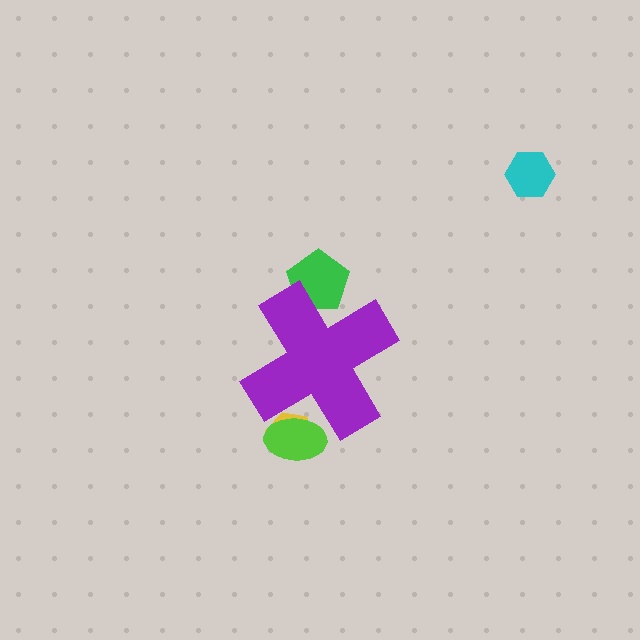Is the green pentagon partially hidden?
Yes, the green pentagon is partially hidden behind the purple cross.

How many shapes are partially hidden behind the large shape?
3 shapes are partially hidden.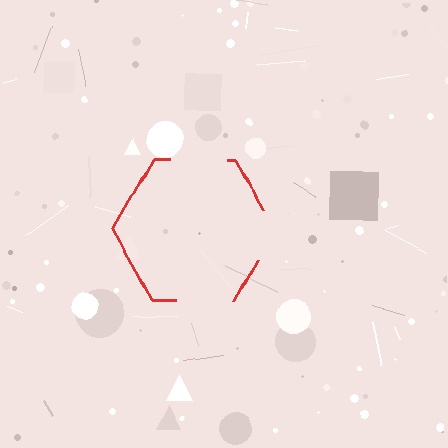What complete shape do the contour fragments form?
The contour fragments form a hexagon.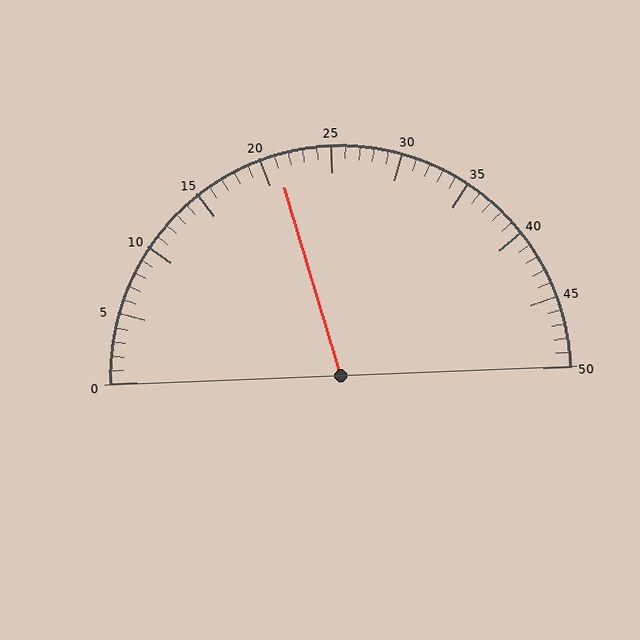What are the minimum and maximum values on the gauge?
The gauge ranges from 0 to 50.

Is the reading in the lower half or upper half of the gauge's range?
The reading is in the lower half of the range (0 to 50).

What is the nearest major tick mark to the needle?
The nearest major tick mark is 20.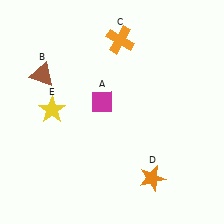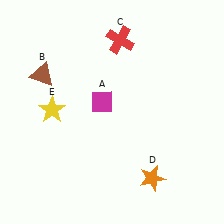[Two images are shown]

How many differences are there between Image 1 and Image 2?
There is 1 difference between the two images.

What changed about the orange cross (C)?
In Image 1, C is orange. In Image 2, it changed to red.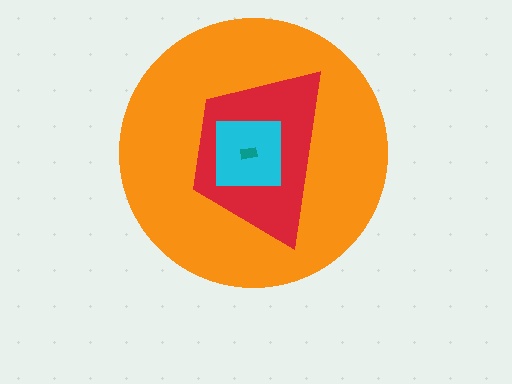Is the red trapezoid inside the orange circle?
Yes.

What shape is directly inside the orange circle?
The red trapezoid.